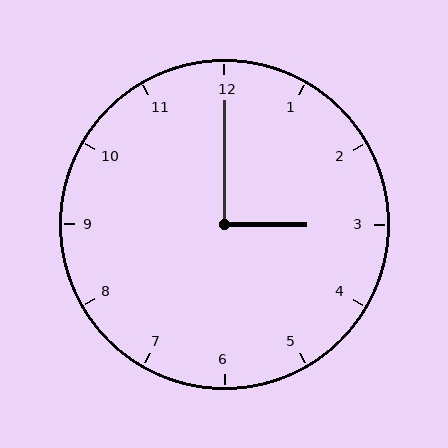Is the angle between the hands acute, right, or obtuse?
It is right.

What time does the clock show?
3:00.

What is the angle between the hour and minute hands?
Approximately 90 degrees.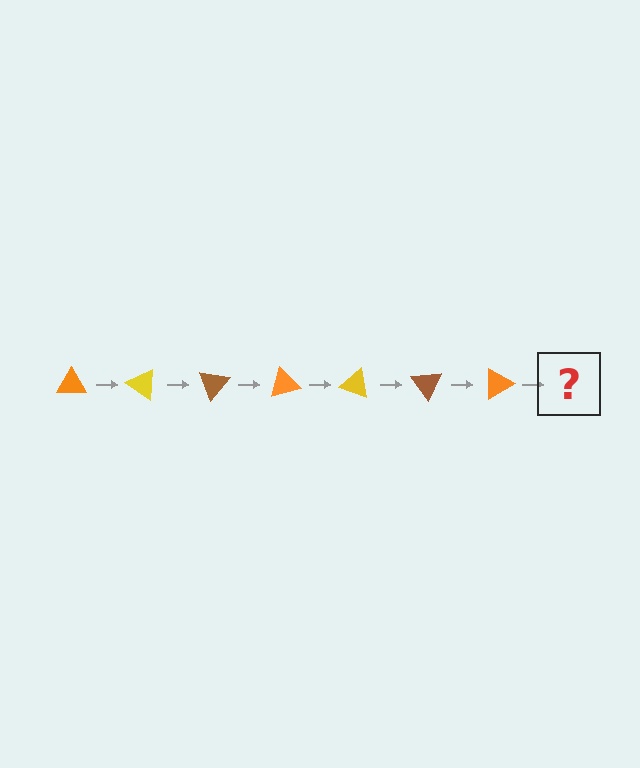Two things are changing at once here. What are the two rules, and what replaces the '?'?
The two rules are that it rotates 35 degrees each step and the color cycles through orange, yellow, and brown. The '?' should be a yellow triangle, rotated 245 degrees from the start.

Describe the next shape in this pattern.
It should be a yellow triangle, rotated 245 degrees from the start.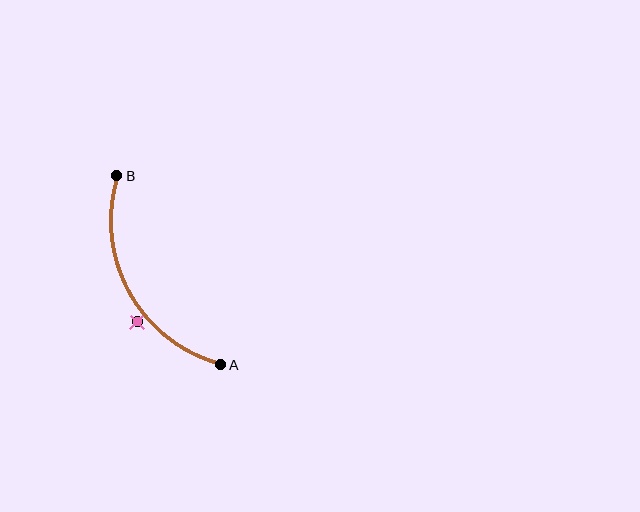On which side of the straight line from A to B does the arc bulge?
The arc bulges to the left of the straight line connecting A and B.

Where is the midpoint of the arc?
The arc midpoint is the point on the curve farthest from the straight line joining A and B. It sits to the left of that line.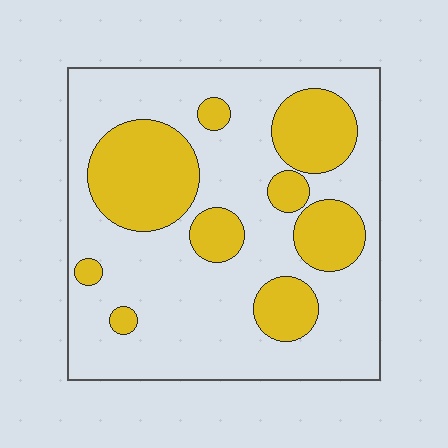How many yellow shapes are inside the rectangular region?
9.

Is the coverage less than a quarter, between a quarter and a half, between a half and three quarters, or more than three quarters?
Between a quarter and a half.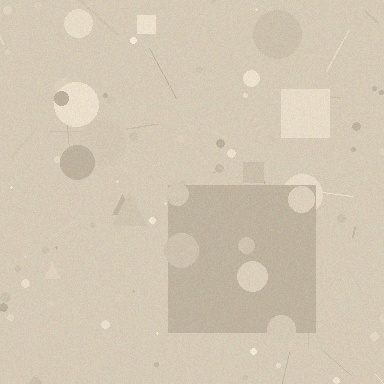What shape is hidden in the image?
A square is hidden in the image.